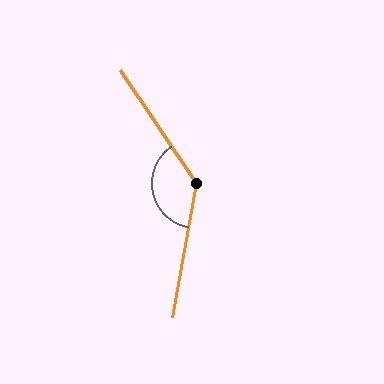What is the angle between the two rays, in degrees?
Approximately 136 degrees.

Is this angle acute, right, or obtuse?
It is obtuse.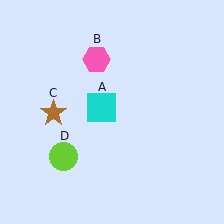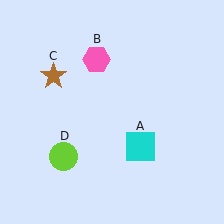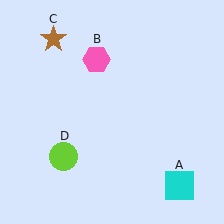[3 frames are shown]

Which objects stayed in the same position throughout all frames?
Pink hexagon (object B) and lime circle (object D) remained stationary.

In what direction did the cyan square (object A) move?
The cyan square (object A) moved down and to the right.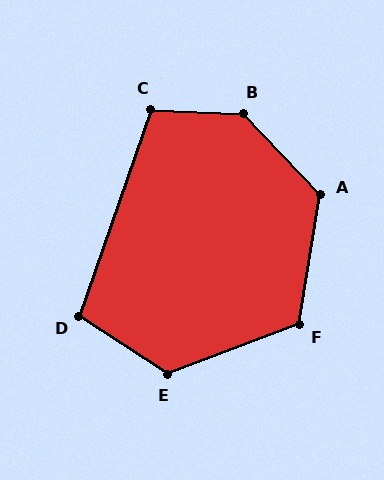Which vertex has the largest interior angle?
B, at approximately 136 degrees.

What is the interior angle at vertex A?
Approximately 127 degrees (obtuse).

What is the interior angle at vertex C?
Approximately 107 degrees (obtuse).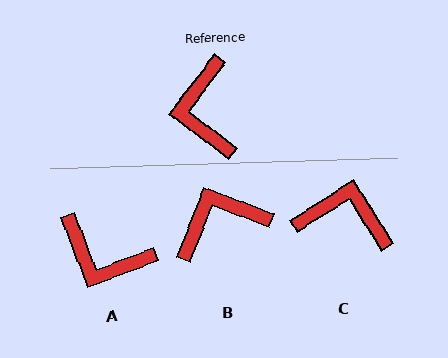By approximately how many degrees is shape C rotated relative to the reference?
Approximately 111 degrees clockwise.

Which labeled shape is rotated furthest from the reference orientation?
C, about 111 degrees away.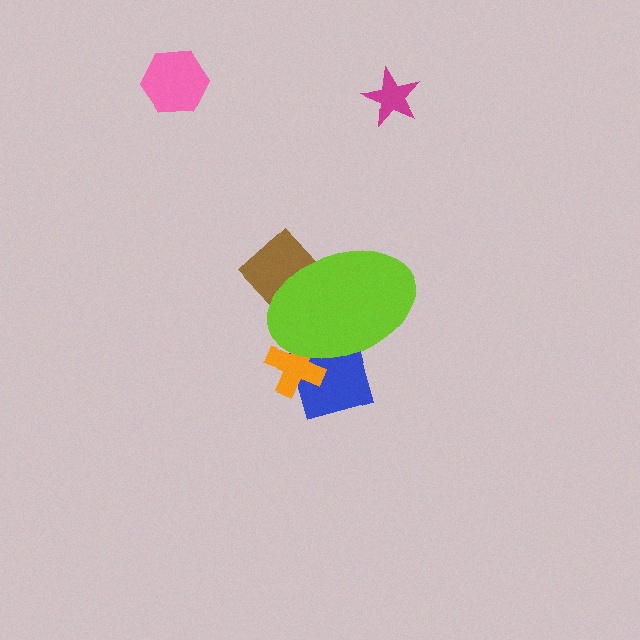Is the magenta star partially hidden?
No, the magenta star is fully visible.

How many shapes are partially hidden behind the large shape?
3 shapes are partially hidden.